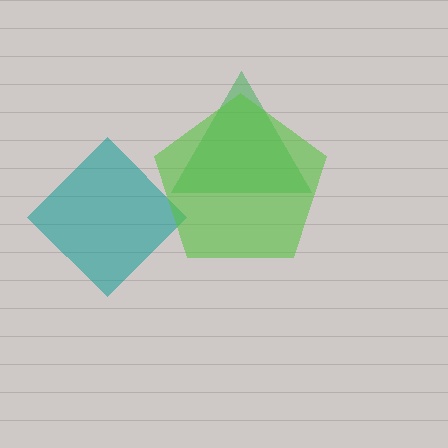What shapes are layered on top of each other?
The layered shapes are: a teal diamond, a green triangle, a lime pentagon.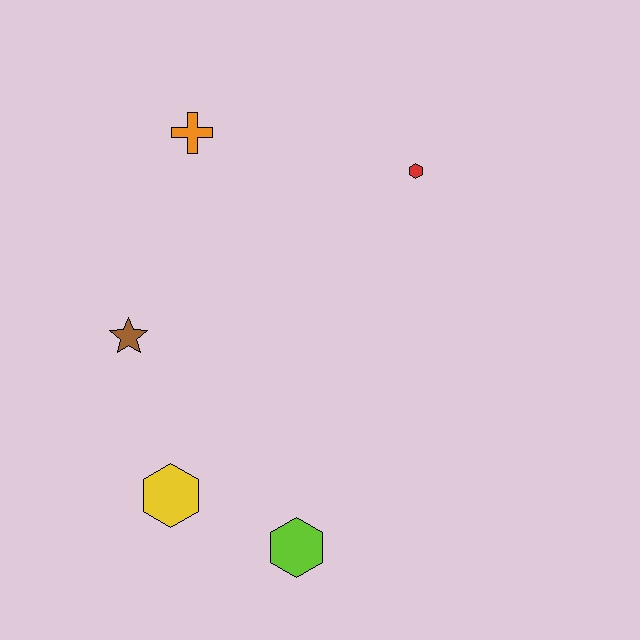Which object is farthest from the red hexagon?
The yellow hexagon is farthest from the red hexagon.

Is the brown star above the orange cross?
No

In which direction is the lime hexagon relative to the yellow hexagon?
The lime hexagon is to the right of the yellow hexagon.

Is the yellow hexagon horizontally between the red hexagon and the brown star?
Yes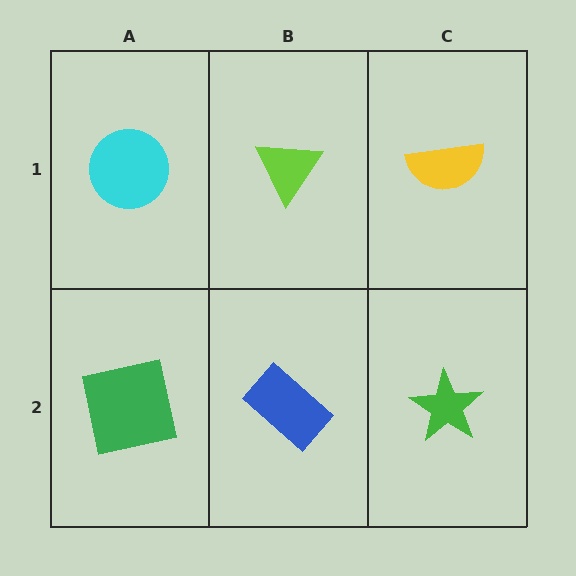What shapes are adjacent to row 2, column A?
A cyan circle (row 1, column A), a blue rectangle (row 2, column B).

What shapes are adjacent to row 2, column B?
A lime triangle (row 1, column B), a green square (row 2, column A), a green star (row 2, column C).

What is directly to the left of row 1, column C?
A lime triangle.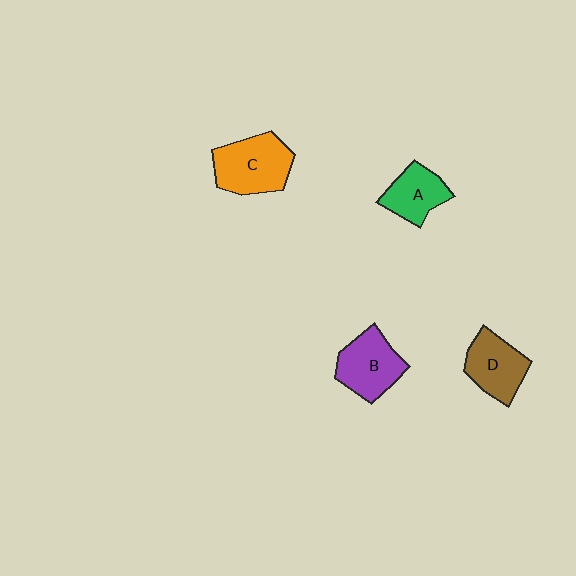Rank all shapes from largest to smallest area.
From largest to smallest: C (orange), B (purple), D (brown), A (green).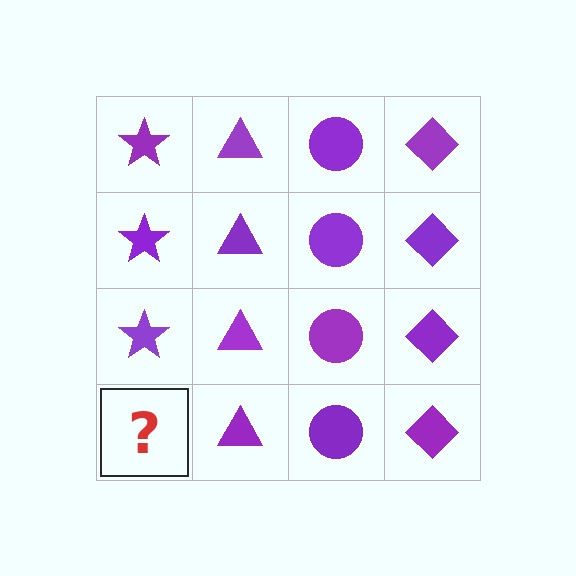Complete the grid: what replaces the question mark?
The question mark should be replaced with a purple star.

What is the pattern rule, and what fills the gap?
The rule is that each column has a consistent shape. The gap should be filled with a purple star.